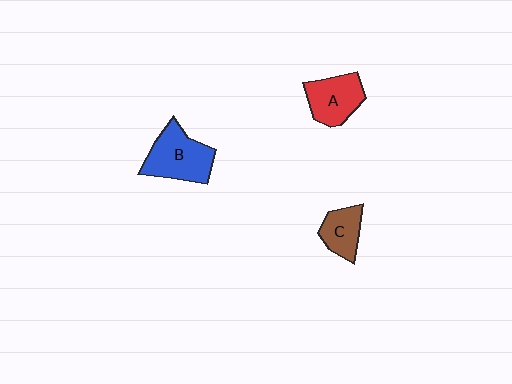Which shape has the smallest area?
Shape C (brown).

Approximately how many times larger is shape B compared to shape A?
Approximately 1.2 times.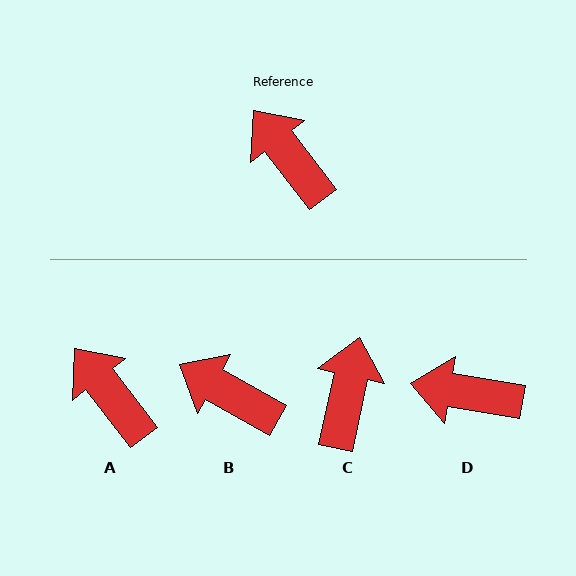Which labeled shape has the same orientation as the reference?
A.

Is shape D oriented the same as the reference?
No, it is off by about 43 degrees.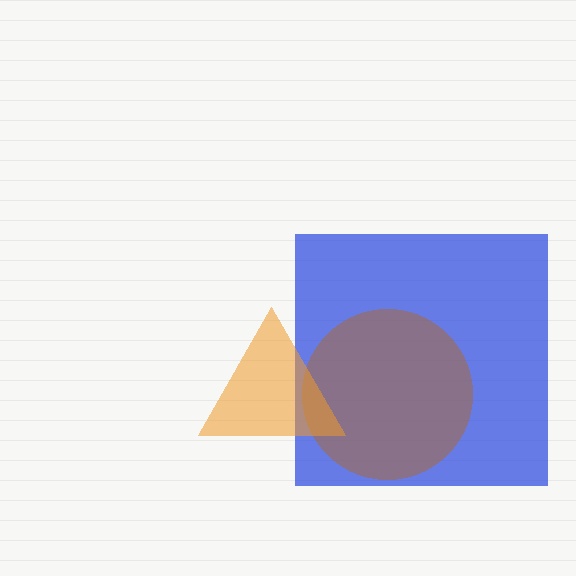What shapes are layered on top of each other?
The layered shapes are: a blue square, a brown circle, an orange triangle.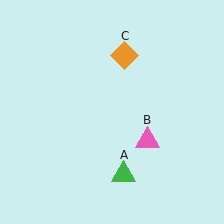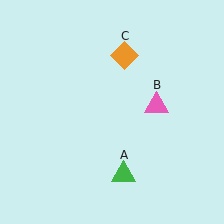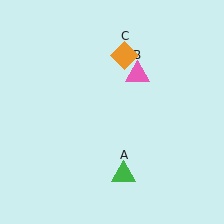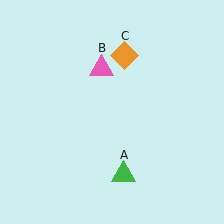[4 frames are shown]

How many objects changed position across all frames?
1 object changed position: pink triangle (object B).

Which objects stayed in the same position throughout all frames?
Green triangle (object A) and orange diamond (object C) remained stationary.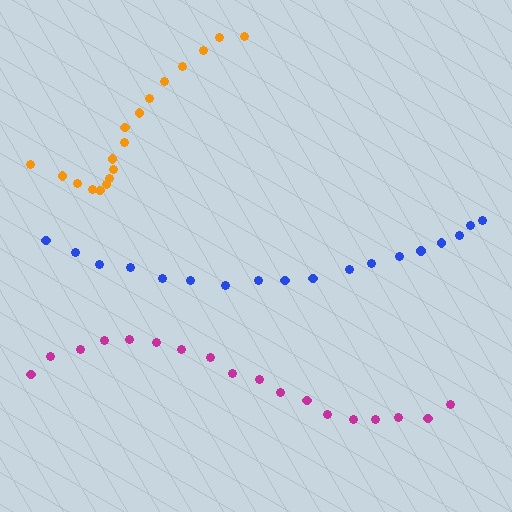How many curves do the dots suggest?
There are 3 distinct paths.